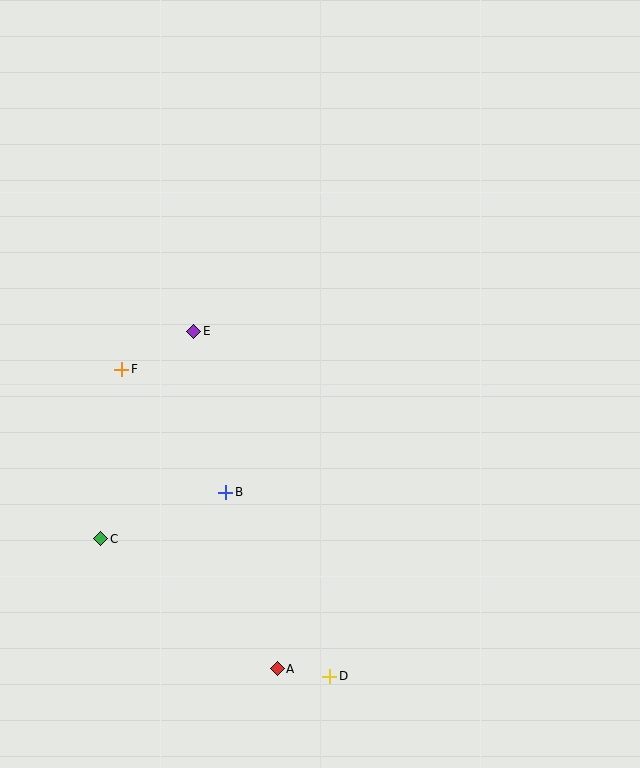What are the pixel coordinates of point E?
Point E is at (194, 331).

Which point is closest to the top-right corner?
Point E is closest to the top-right corner.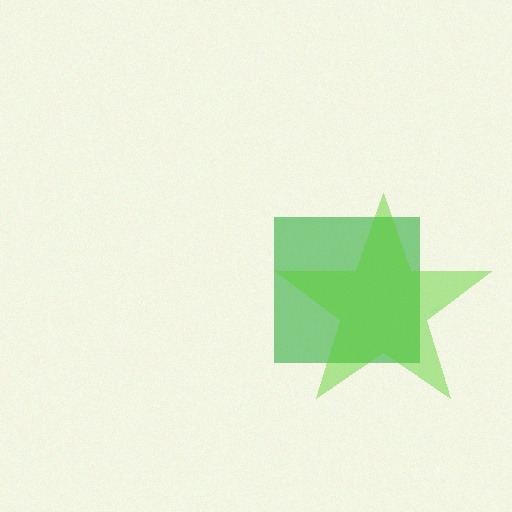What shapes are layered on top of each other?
The layered shapes are: a green square, a lime star.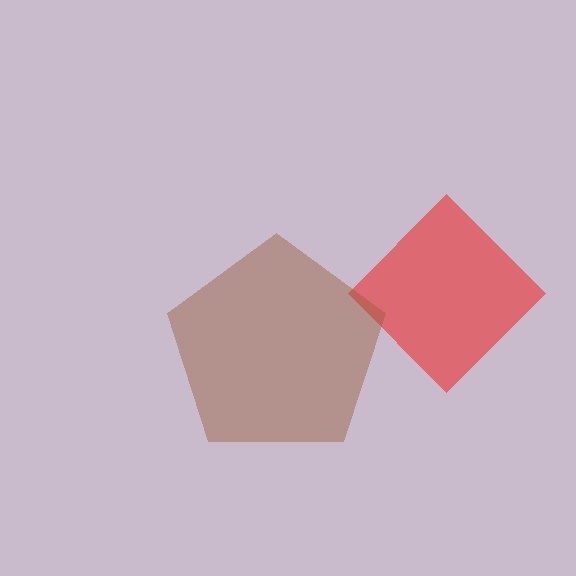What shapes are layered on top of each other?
The layered shapes are: a red diamond, a brown pentagon.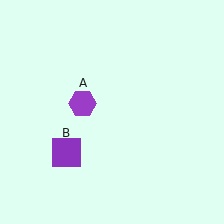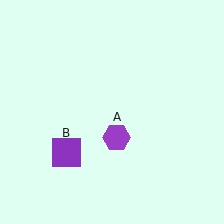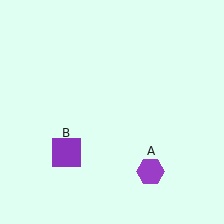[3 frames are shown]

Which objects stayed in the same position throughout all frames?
Purple square (object B) remained stationary.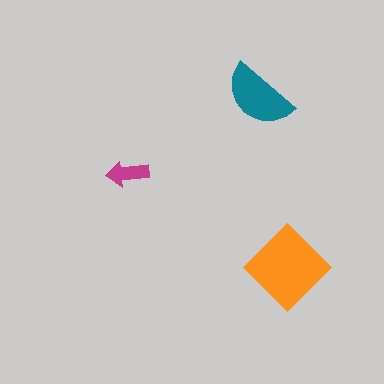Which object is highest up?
The teal semicircle is topmost.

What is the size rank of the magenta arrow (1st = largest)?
3rd.